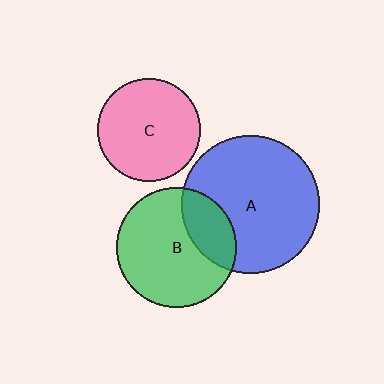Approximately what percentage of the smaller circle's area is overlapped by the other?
Approximately 25%.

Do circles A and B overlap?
Yes.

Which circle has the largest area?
Circle A (blue).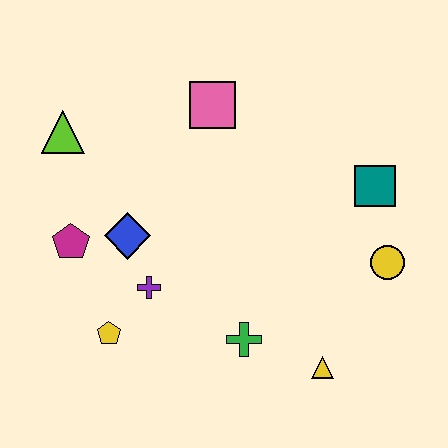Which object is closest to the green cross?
The yellow triangle is closest to the green cross.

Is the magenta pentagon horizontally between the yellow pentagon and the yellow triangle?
No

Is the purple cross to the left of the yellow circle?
Yes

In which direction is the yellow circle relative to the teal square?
The yellow circle is below the teal square.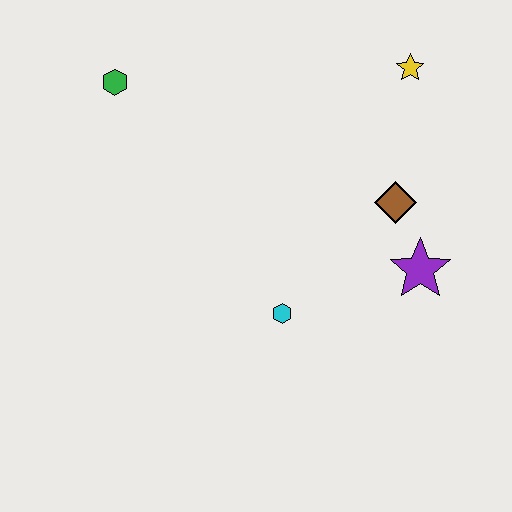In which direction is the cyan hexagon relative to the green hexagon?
The cyan hexagon is below the green hexagon.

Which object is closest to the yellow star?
The brown diamond is closest to the yellow star.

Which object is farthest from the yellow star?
The green hexagon is farthest from the yellow star.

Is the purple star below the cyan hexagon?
No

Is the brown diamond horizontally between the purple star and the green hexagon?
Yes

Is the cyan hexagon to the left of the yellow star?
Yes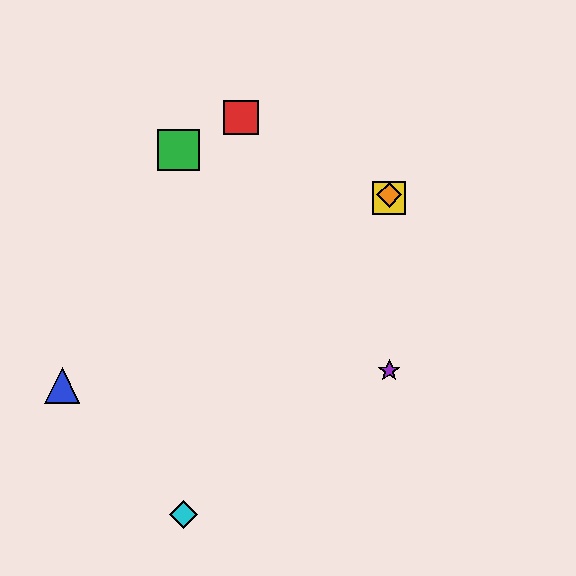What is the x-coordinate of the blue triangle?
The blue triangle is at x≈62.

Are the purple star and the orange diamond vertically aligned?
Yes, both are at x≈389.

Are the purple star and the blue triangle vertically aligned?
No, the purple star is at x≈389 and the blue triangle is at x≈62.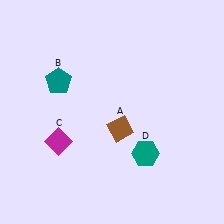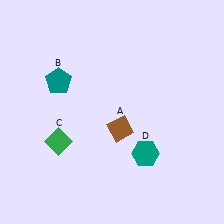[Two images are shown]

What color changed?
The diamond (C) changed from magenta in Image 1 to green in Image 2.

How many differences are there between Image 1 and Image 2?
There is 1 difference between the two images.